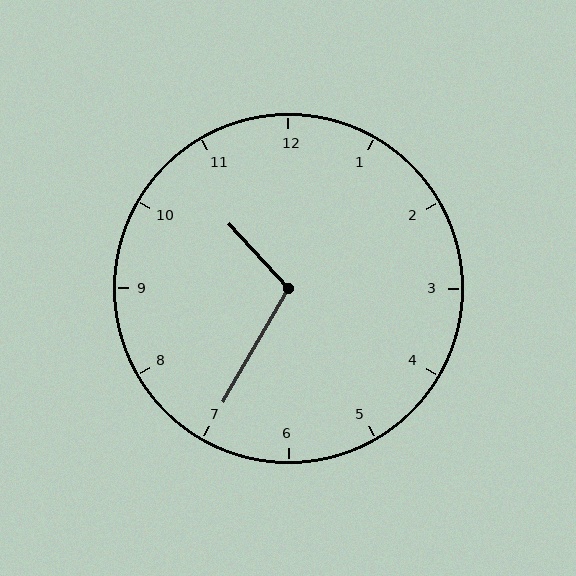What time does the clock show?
10:35.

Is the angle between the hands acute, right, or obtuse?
It is obtuse.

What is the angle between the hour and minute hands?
Approximately 108 degrees.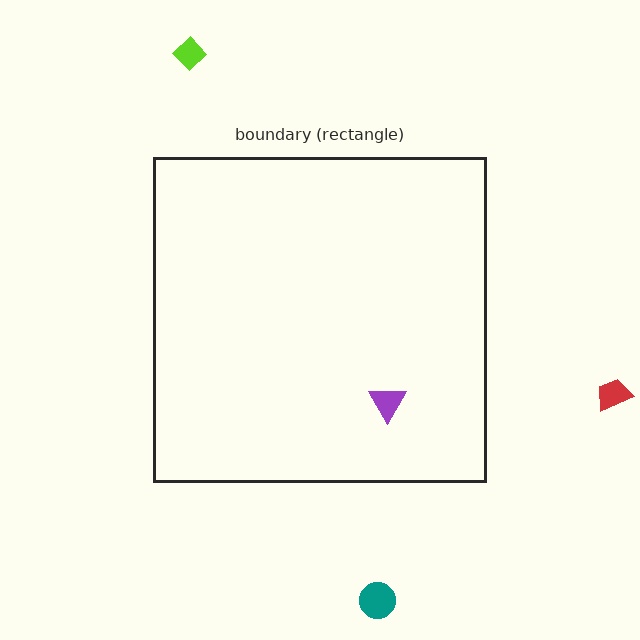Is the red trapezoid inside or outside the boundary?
Outside.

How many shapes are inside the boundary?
1 inside, 3 outside.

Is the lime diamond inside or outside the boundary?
Outside.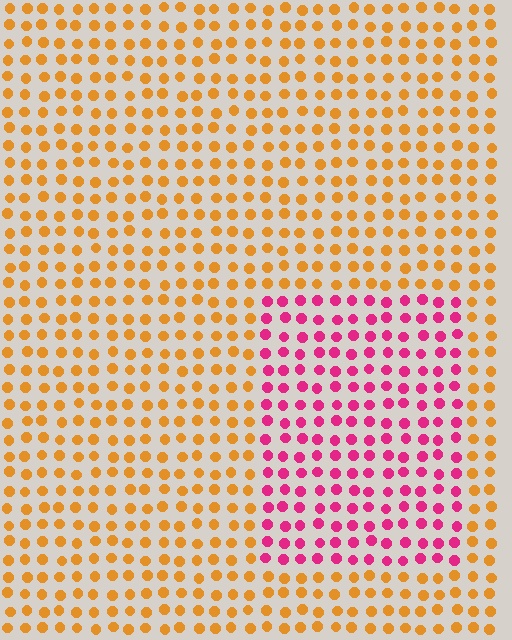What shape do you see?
I see a rectangle.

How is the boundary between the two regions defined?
The boundary is defined purely by a slight shift in hue (about 64 degrees). Spacing, size, and orientation are identical on both sides.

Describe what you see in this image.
The image is filled with small orange elements in a uniform arrangement. A rectangle-shaped region is visible where the elements are tinted to a slightly different hue, forming a subtle color boundary.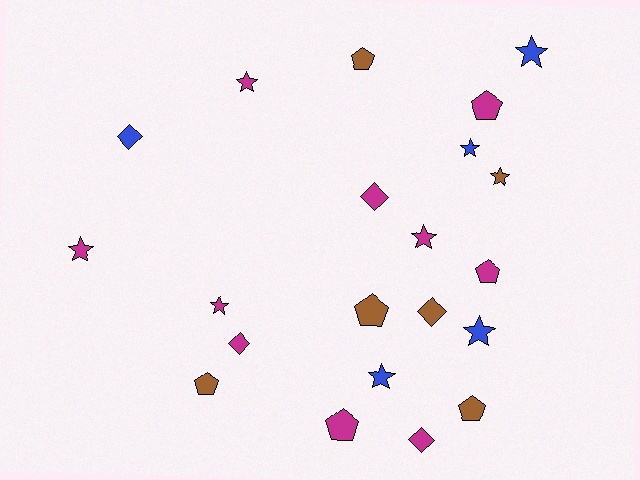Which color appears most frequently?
Magenta, with 10 objects.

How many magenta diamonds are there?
There are 3 magenta diamonds.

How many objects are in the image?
There are 21 objects.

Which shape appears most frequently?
Star, with 9 objects.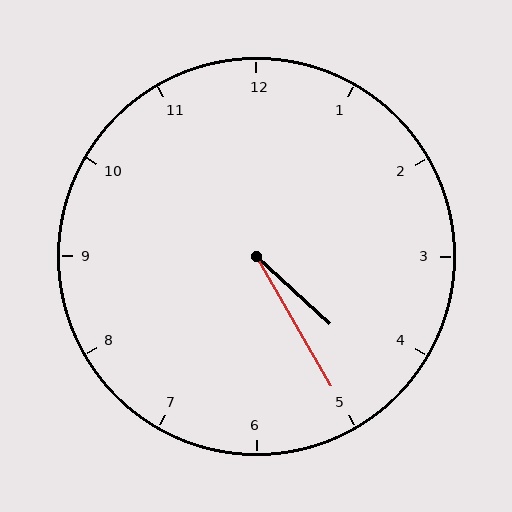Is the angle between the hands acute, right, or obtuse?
It is acute.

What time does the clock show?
4:25.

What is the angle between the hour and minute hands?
Approximately 18 degrees.